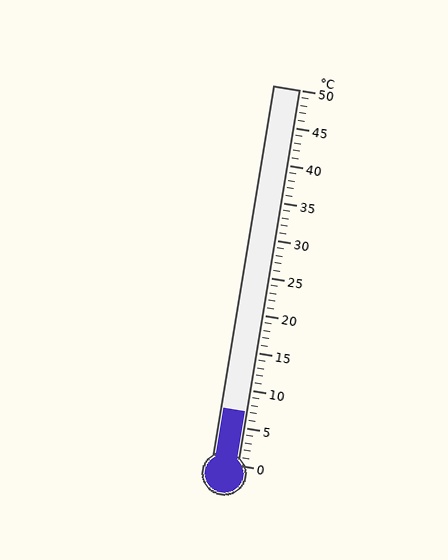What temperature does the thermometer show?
The thermometer shows approximately 7°C.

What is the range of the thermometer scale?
The thermometer scale ranges from 0°C to 50°C.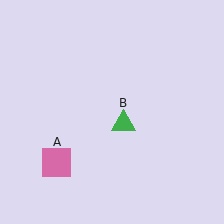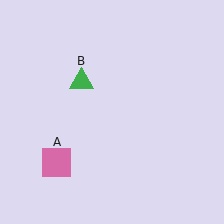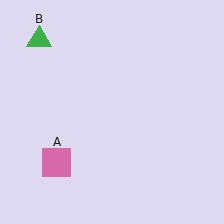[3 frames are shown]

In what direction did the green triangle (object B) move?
The green triangle (object B) moved up and to the left.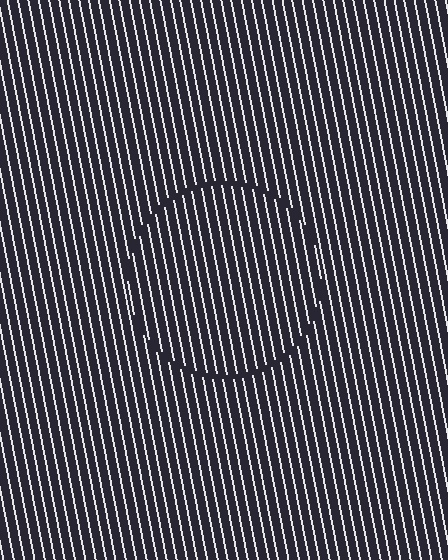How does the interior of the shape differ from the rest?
The interior of the shape contains the same grating, shifted by half a period — the contour is defined by the phase discontinuity where line-ends from the inner and outer gratings abut.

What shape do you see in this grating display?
An illusory circle. The interior of the shape contains the same grating, shifted by half a period — the contour is defined by the phase discontinuity where line-ends from the inner and outer gratings abut.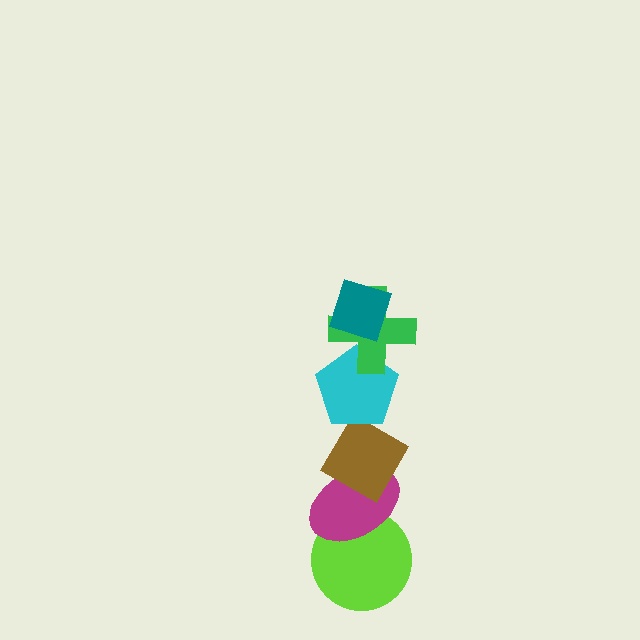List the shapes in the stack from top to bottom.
From top to bottom: the teal diamond, the green cross, the cyan pentagon, the brown diamond, the magenta ellipse, the lime circle.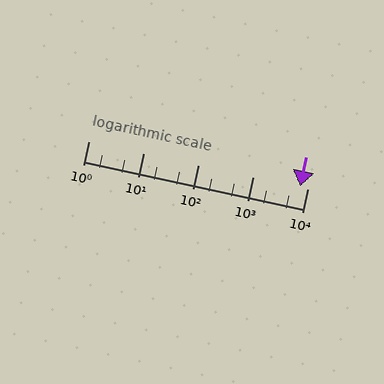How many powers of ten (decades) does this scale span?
The scale spans 4 decades, from 1 to 10000.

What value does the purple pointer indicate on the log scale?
The pointer indicates approximately 7200.